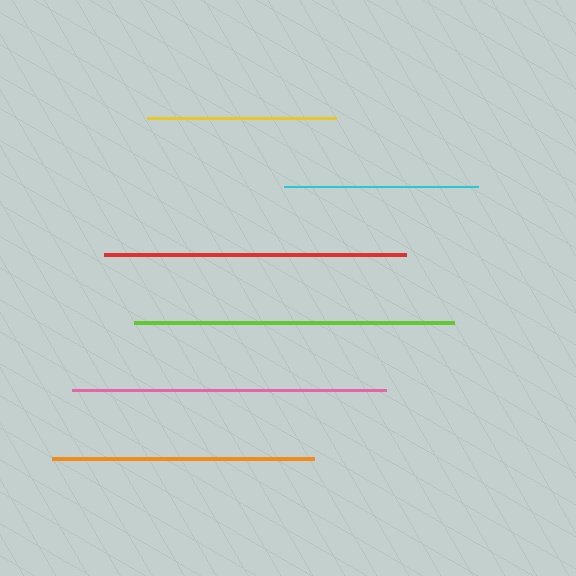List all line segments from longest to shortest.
From longest to shortest: lime, pink, red, orange, cyan, yellow.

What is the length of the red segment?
The red segment is approximately 301 pixels long.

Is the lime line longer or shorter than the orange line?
The lime line is longer than the orange line.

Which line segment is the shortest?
The yellow line is the shortest at approximately 189 pixels.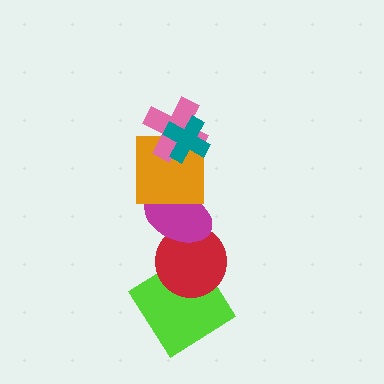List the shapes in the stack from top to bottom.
From top to bottom: the teal cross, the pink cross, the orange square, the magenta ellipse, the red circle, the lime diamond.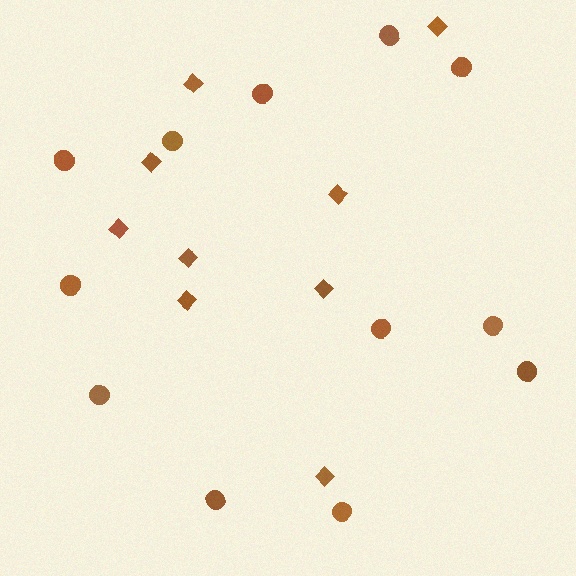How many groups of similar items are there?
There are 2 groups: one group of circles (12) and one group of diamonds (9).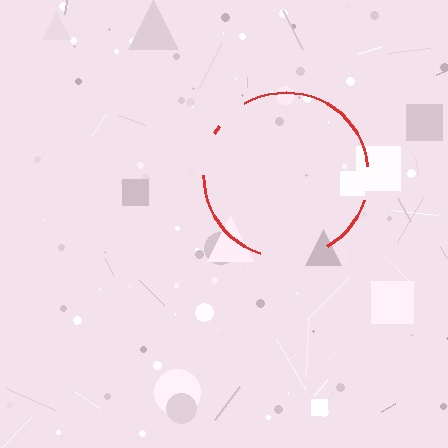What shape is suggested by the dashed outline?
The dashed outline suggests a circle.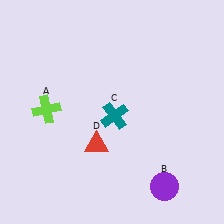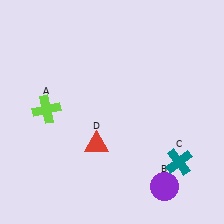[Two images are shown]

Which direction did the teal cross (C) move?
The teal cross (C) moved right.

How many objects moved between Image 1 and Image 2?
1 object moved between the two images.